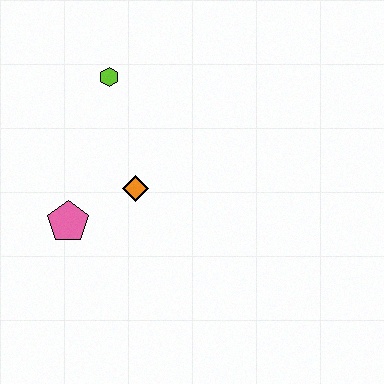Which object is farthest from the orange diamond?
The lime hexagon is farthest from the orange diamond.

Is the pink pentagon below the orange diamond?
Yes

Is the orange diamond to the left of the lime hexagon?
No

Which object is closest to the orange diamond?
The pink pentagon is closest to the orange diamond.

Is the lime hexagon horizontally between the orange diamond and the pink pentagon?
Yes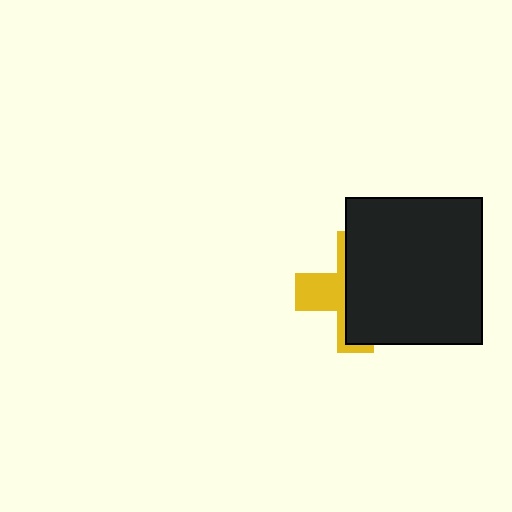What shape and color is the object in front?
The object in front is a black rectangle.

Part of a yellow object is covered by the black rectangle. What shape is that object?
It is a cross.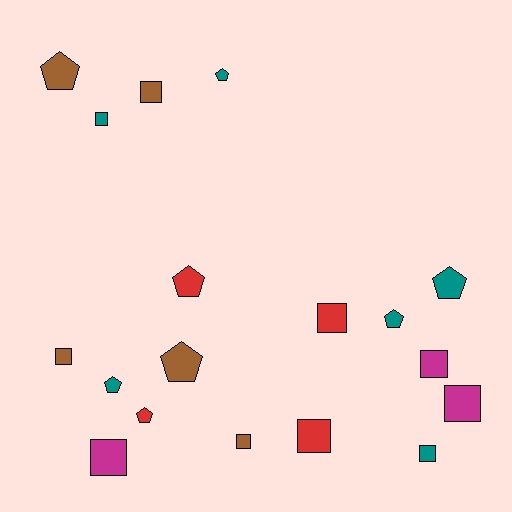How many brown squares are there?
There are 3 brown squares.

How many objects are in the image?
There are 18 objects.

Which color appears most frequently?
Teal, with 6 objects.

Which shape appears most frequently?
Square, with 10 objects.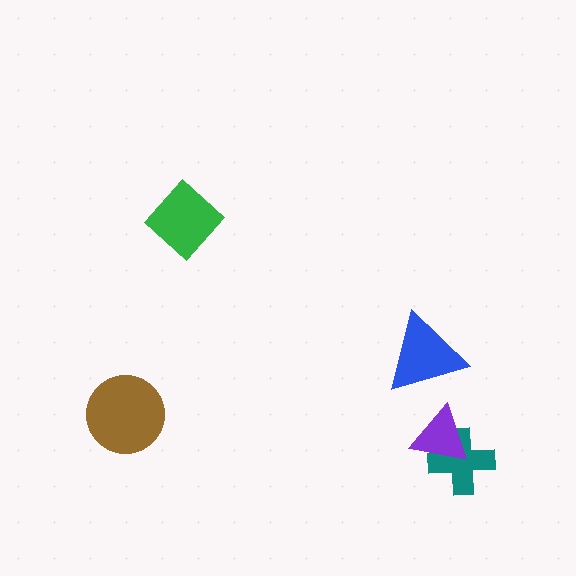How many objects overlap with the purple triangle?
1 object overlaps with the purple triangle.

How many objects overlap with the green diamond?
0 objects overlap with the green diamond.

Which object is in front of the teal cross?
The purple triangle is in front of the teal cross.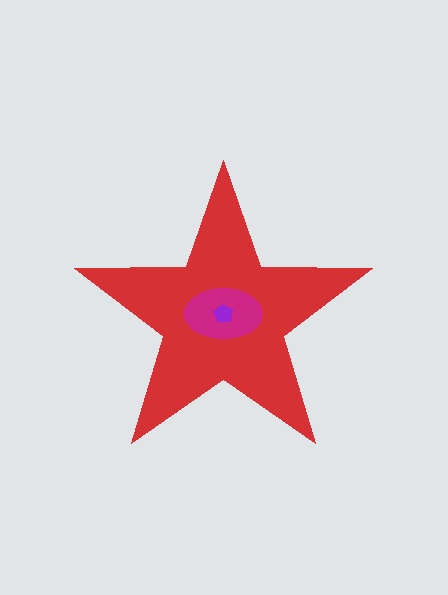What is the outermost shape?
The red star.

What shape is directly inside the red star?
The magenta ellipse.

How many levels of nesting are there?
3.